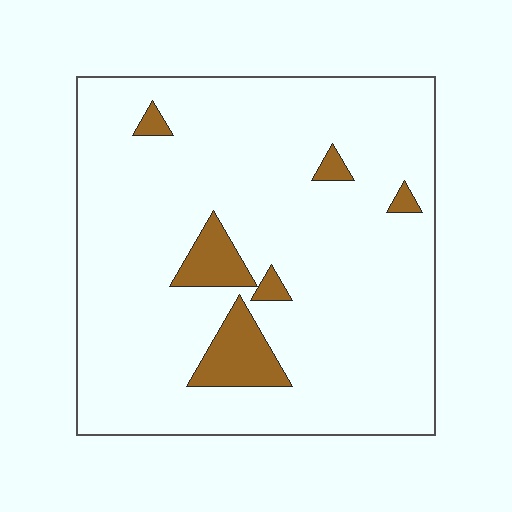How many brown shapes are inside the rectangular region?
6.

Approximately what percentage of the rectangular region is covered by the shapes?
Approximately 10%.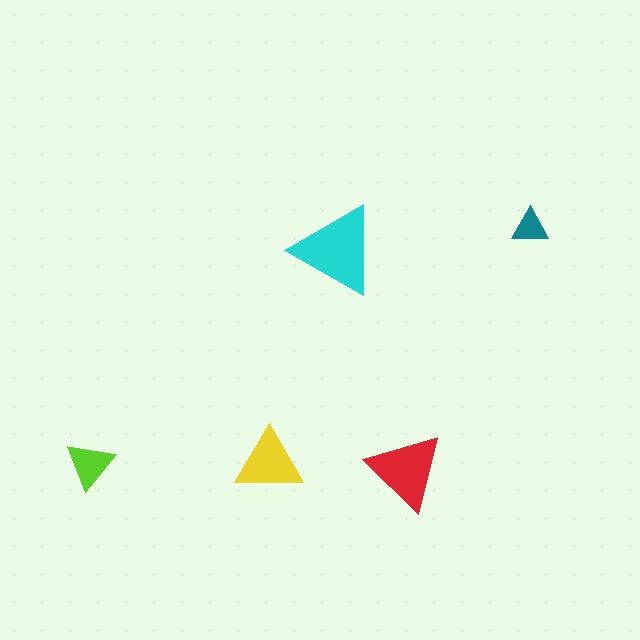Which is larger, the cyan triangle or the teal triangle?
The cyan one.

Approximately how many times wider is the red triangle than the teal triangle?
About 2 times wider.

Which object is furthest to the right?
The teal triangle is rightmost.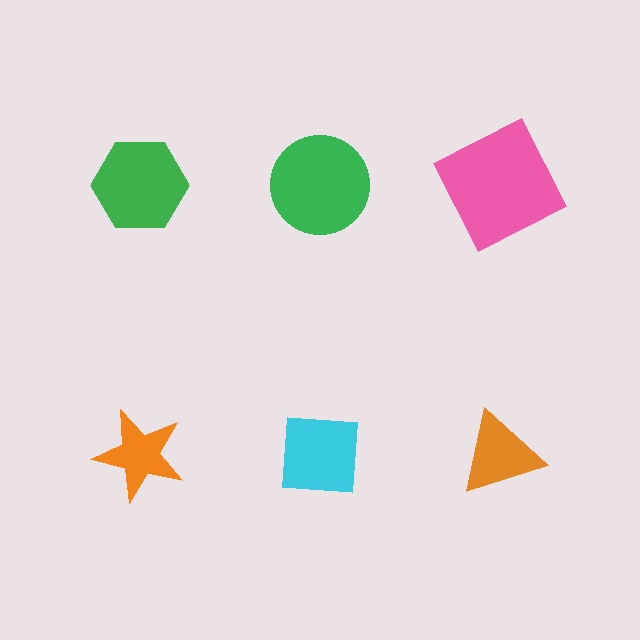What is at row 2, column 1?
An orange star.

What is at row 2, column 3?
An orange triangle.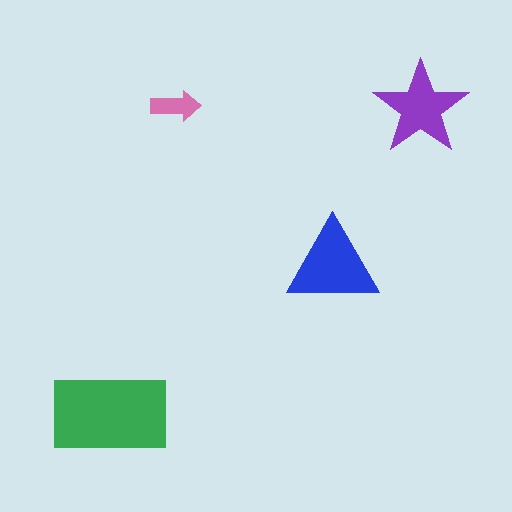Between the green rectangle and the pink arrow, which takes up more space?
The green rectangle.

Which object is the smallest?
The pink arrow.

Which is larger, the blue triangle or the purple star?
The blue triangle.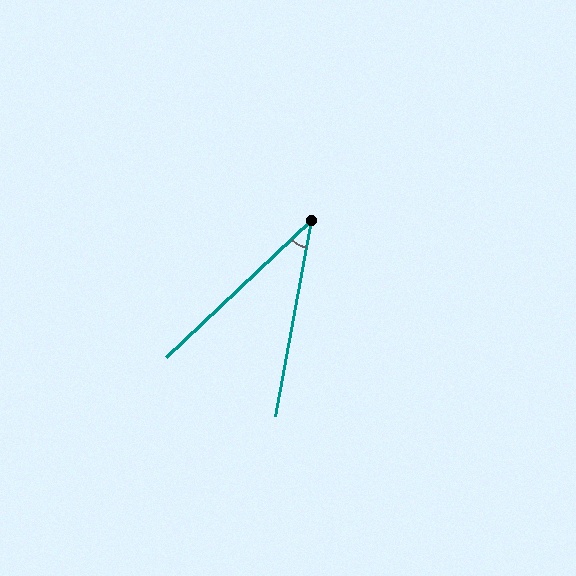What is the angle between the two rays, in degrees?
Approximately 36 degrees.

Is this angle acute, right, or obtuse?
It is acute.